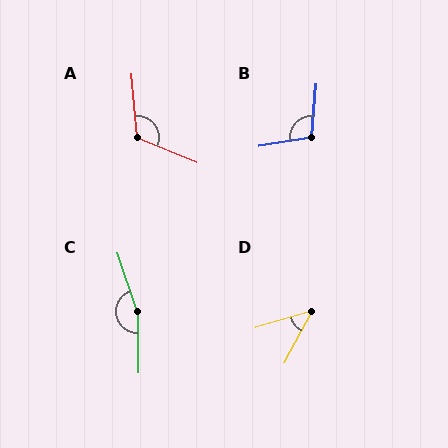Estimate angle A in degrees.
Approximately 118 degrees.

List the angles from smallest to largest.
D (45°), B (103°), A (118°), C (162°).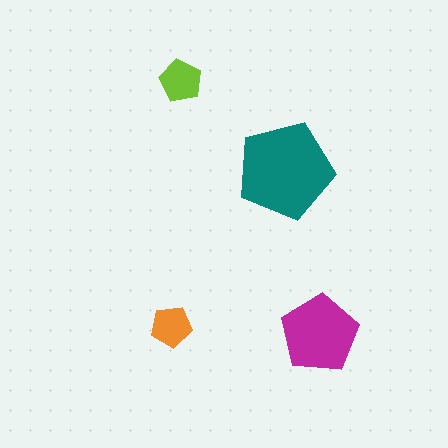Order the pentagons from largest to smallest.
the teal one, the magenta one, the lime one, the orange one.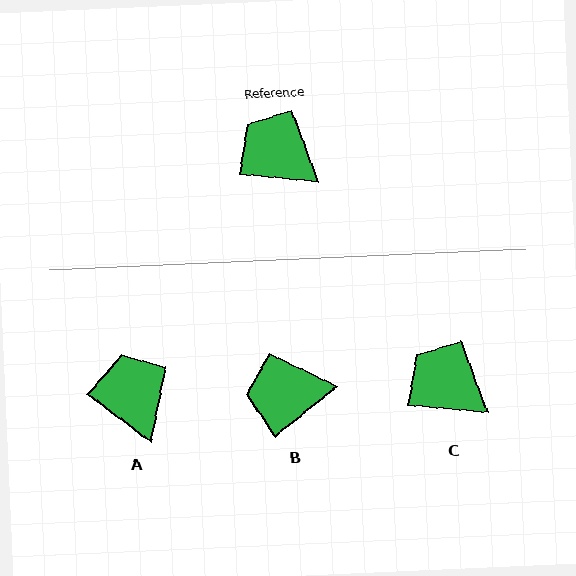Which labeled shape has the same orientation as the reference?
C.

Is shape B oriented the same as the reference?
No, it is off by about 44 degrees.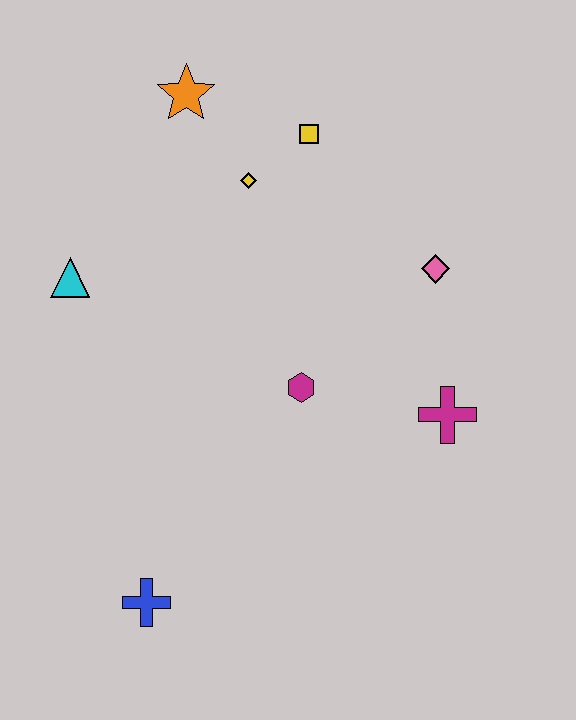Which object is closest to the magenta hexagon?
The magenta cross is closest to the magenta hexagon.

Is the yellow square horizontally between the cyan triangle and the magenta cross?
Yes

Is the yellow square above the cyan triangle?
Yes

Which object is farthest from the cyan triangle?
The magenta cross is farthest from the cyan triangle.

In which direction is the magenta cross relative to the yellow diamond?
The magenta cross is below the yellow diamond.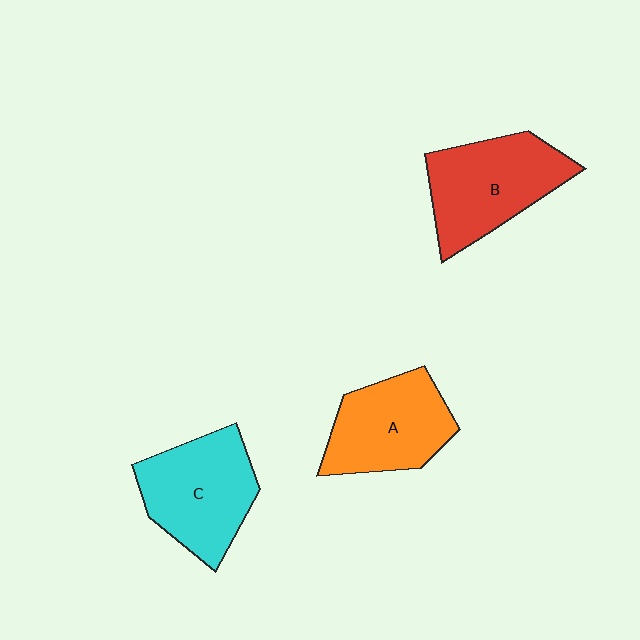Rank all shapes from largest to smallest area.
From largest to smallest: B (red), C (cyan), A (orange).